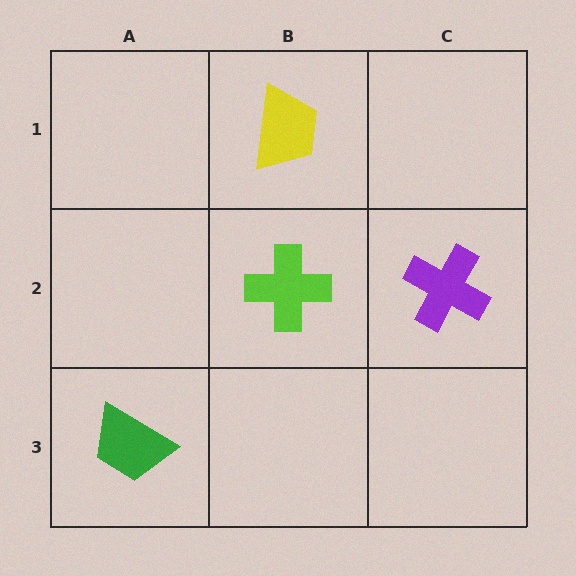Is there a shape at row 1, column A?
No, that cell is empty.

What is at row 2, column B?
A lime cross.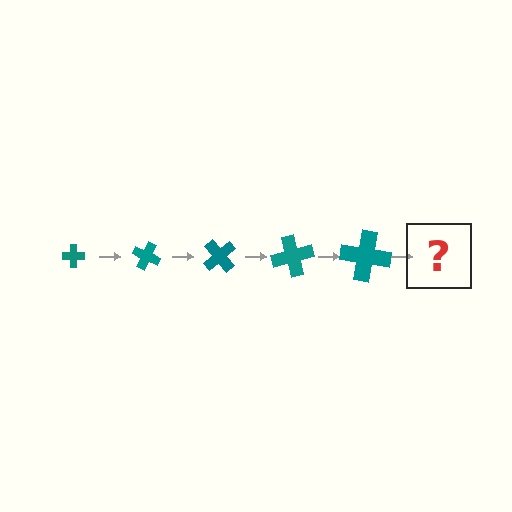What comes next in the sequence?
The next element should be a cross, larger than the previous one and rotated 125 degrees from the start.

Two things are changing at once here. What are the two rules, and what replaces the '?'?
The two rules are that the cross grows larger each step and it rotates 25 degrees each step. The '?' should be a cross, larger than the previous one and rotated 125 degrees from the start.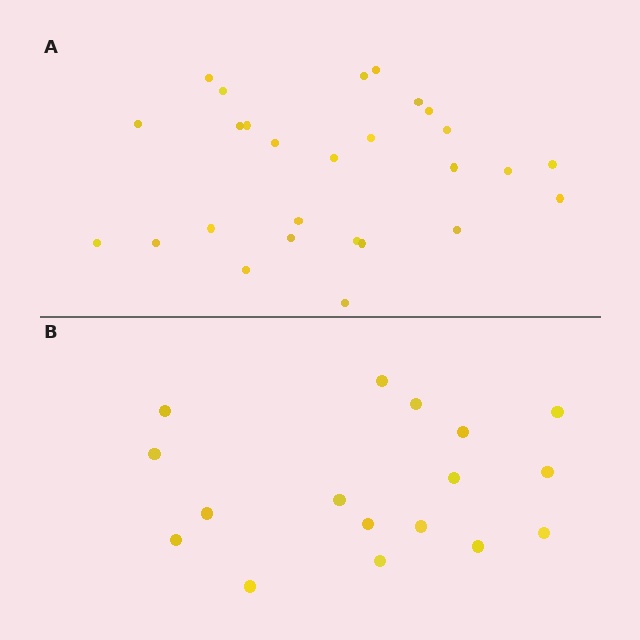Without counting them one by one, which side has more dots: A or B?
Region A (the top region) has more dots.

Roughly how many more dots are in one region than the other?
Region A has roughly 10 or so more dots than region B.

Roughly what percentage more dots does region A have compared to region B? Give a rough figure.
About 60% more.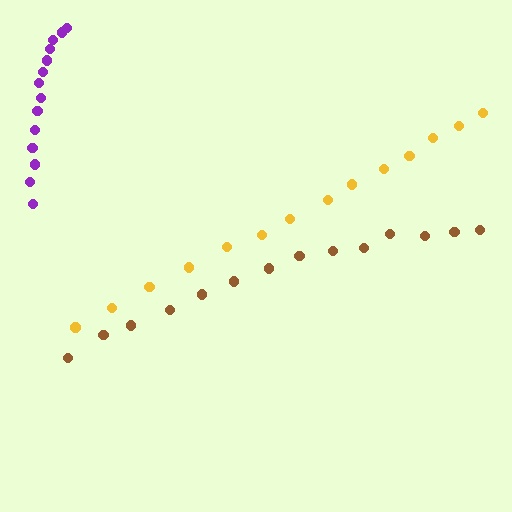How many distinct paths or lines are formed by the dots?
There are 3 distinct paths.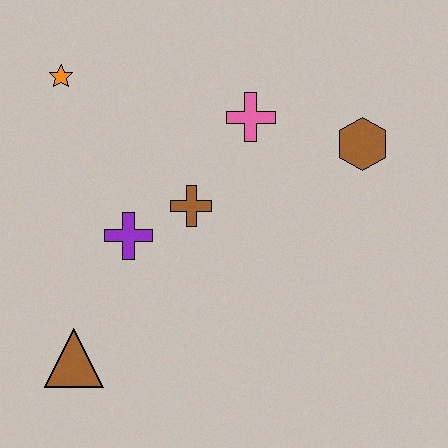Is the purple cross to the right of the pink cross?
No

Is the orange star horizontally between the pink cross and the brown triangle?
No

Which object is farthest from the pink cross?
The brown triangle is farthest from the pink cross.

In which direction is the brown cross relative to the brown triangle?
The brown cross is above the brown triangle.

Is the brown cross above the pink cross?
No